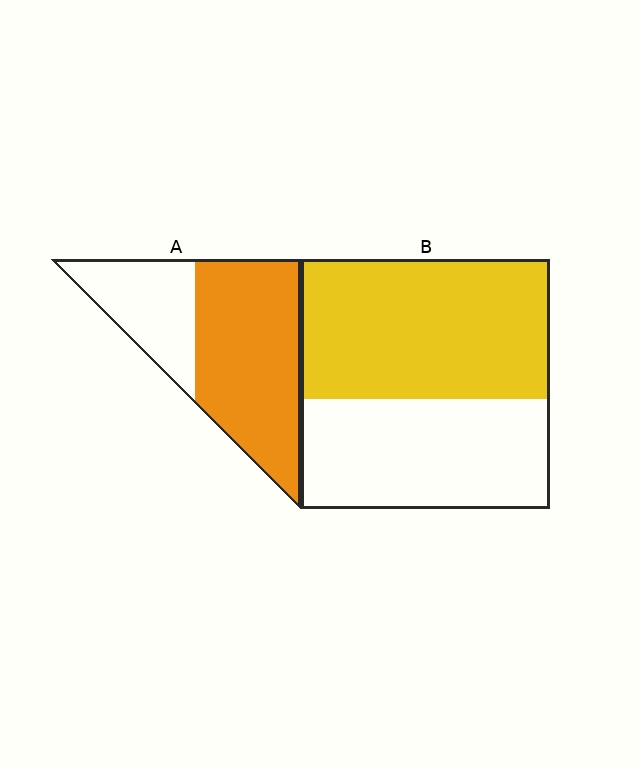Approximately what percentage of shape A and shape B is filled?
A is approximately 65% and B is approximately 55%.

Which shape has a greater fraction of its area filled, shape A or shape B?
Shape A.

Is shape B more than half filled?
Yes.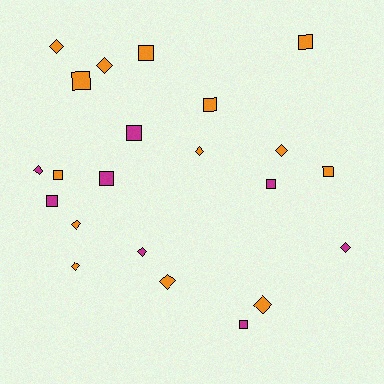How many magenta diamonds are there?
There are 3 magenta diamonds.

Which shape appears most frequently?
Square, with 11 objects.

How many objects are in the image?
There are 22 objects.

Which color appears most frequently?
Orange, with 14 objects.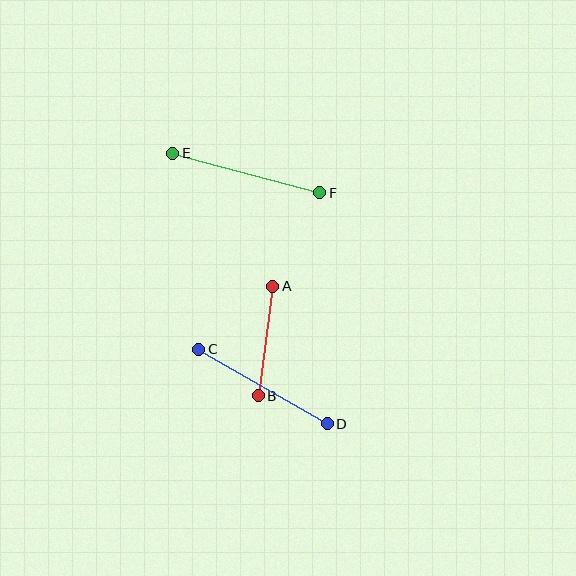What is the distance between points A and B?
The distance is approximately 110 pixels.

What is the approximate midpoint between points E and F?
The midpoint is at approximately (246, 173) pixels.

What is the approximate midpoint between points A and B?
The midpoint is at approximately (266, 341) pixels.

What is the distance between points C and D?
The distance is approximately 149 pixels.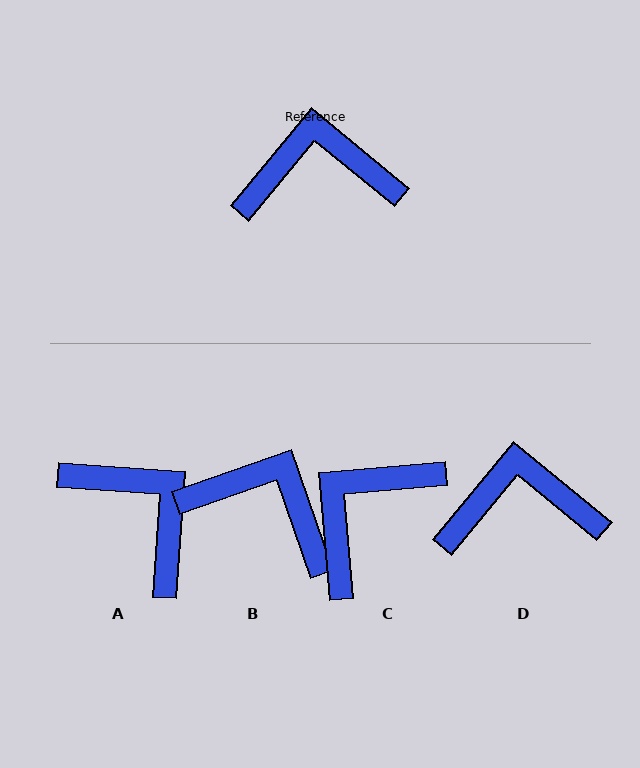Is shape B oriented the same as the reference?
No, it is off by about 31 degrees.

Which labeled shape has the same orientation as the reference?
D.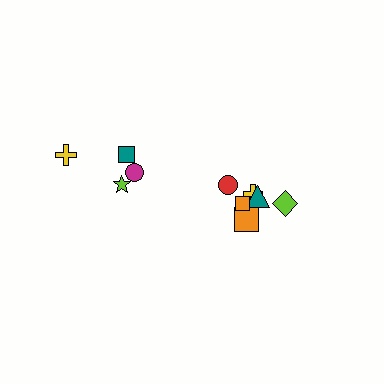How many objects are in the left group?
There are 4 objects.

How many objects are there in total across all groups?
There are 10 objects.